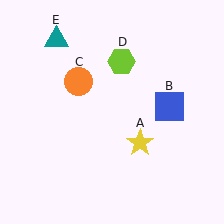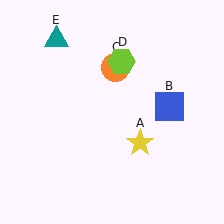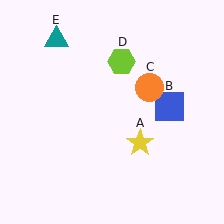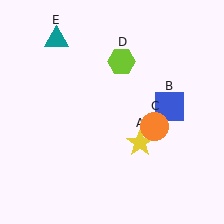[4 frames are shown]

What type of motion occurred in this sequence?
The orange circle (object C) rotated clockwise around the center of the scene.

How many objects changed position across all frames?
1 object changed position: orange circle (object C).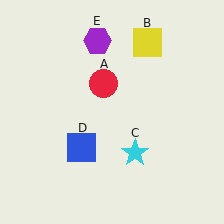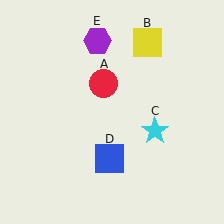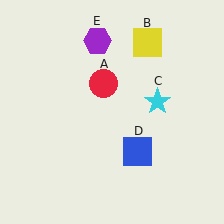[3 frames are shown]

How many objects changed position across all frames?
2 objects changed position: cyan star (object C), blue square (object D).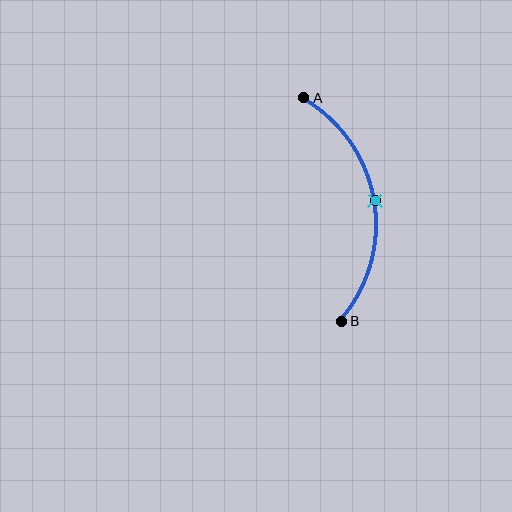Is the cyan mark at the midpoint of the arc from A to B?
Yes. The cyan mark lies on the arc at equal arc-length from both A and B — it is the arc midpoint.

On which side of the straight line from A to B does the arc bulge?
The arc bulges to the right of the straight line connecting A and B.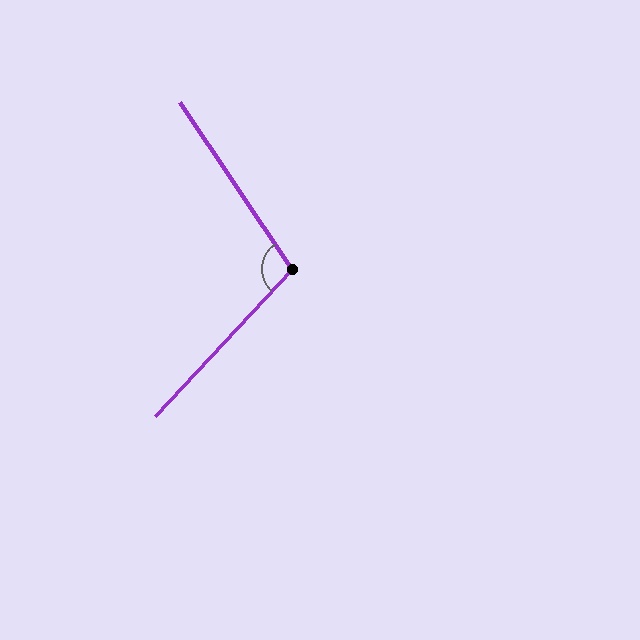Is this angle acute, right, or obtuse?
It is obtuse.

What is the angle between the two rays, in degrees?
Approximately 103 degrees.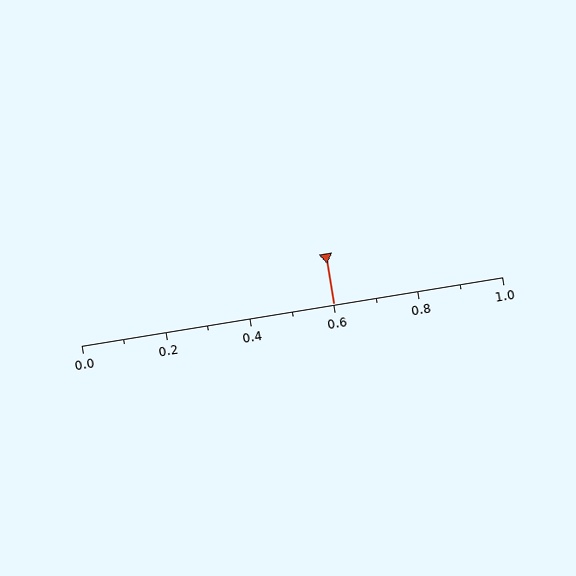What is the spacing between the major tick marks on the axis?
The major ticks are spaced 0.2 apart.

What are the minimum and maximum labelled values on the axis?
The axis runs from 0.0 to 1.0.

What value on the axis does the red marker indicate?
The marker indicates approximately 0.6.